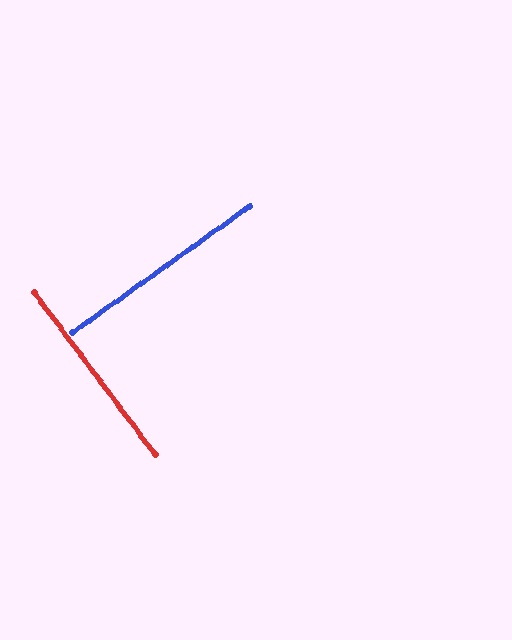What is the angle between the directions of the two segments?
Approximately 89 degrees.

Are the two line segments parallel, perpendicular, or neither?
Perpendicular — they meet at approximately 89°.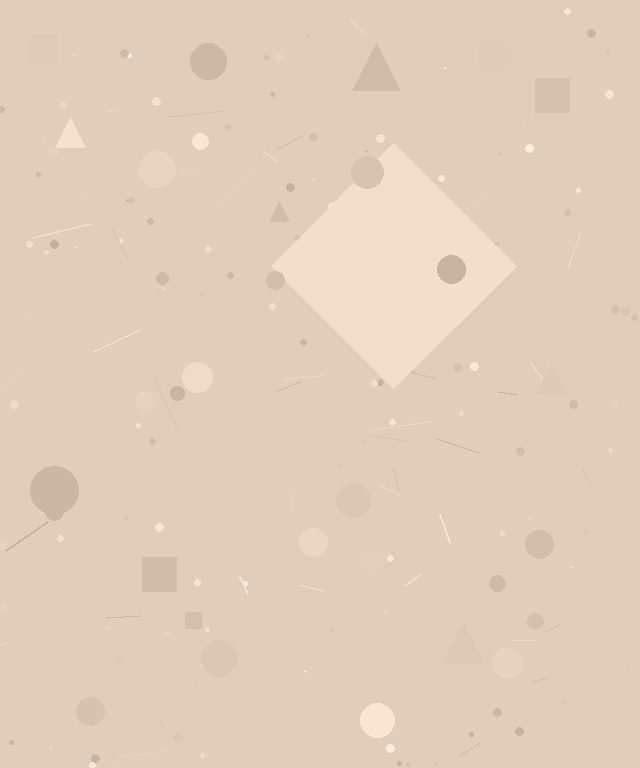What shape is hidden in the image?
A diamond is hidden in the image.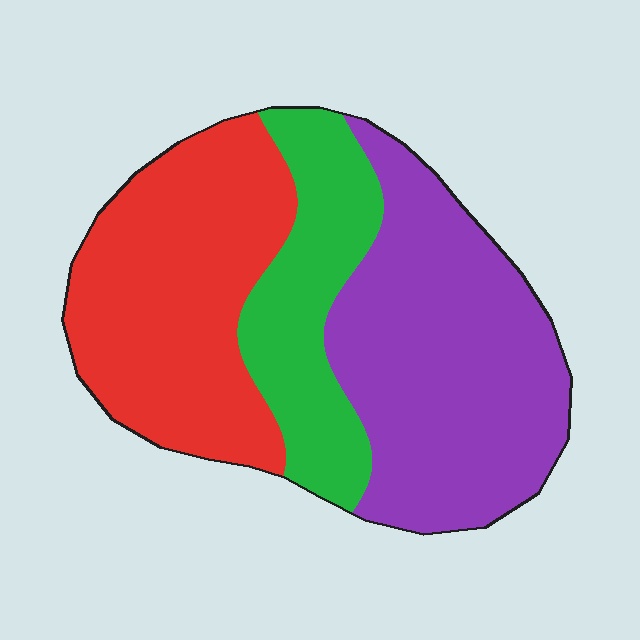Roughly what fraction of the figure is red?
Red takes up about three eighths (3/8) of the figure.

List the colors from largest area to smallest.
From largest to smallest: purple, red, green.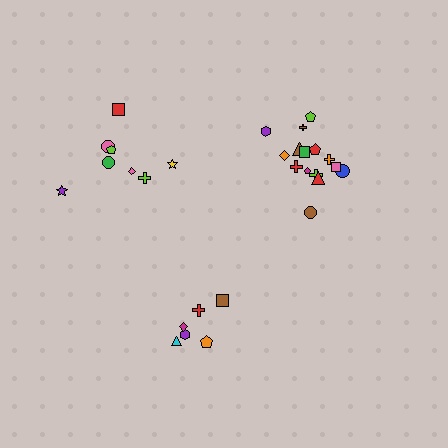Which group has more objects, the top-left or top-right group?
The top-right group.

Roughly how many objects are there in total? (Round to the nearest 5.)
Roughly 30 objects in total.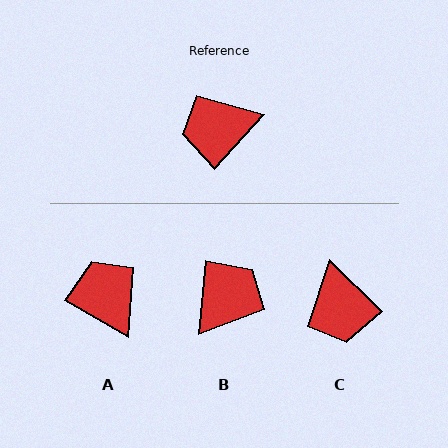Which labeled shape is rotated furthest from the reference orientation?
B, about 144 degrees away.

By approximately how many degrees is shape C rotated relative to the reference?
Approximately 88 degrees counter-clockwise.